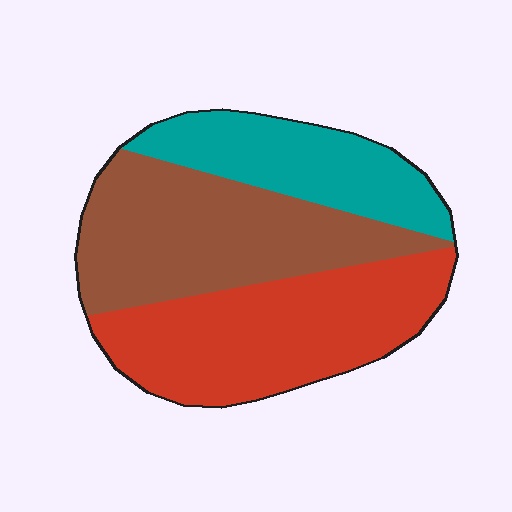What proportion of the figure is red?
Red takes up about two fifths (2/5) of the figure.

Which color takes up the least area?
Teal, at roughly 25%.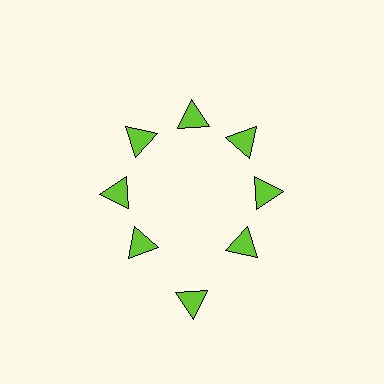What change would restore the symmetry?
The symmetry would be restored by moving it inward, back onto the ring so that all 8 triangles sit at equal angles and equal distance from the center.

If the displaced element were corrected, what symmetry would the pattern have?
It would have 8-fold rotational symmetry — the pattern would map onto itself every 45 degrees.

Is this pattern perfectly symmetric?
No. The 8 lime triangles are arranged in a ring, but one element near the 6 o'clock position is pushed outward from the center, breaking the 8-fold rotational symmetry.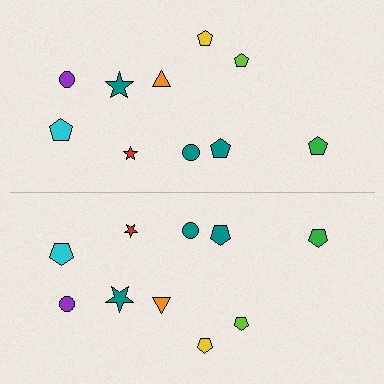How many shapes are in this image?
There are 20 shapes in this image.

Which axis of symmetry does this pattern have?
The pattern has a horizontal axis of symmetry running through the center of the image.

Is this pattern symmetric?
Yes, this pattern has bilateral (reflection) symmetry.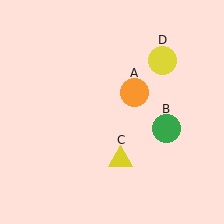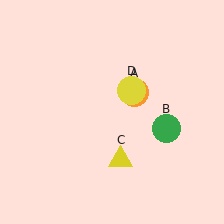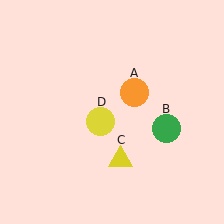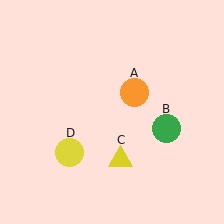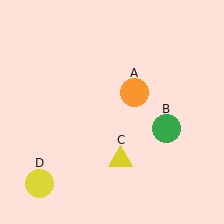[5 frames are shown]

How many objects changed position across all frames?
1 object changed position: yellow circle (object D).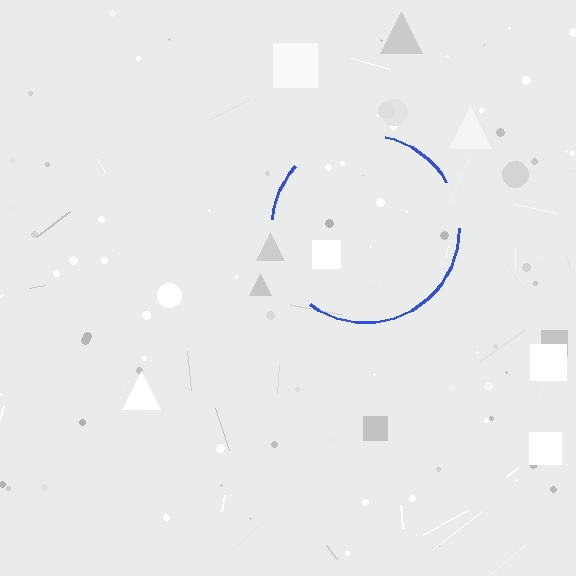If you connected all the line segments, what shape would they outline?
They would outline a circle.